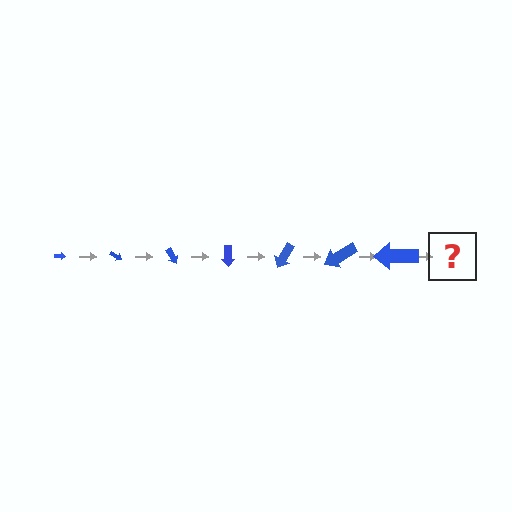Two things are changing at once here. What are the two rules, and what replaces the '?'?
The two rules are that the arrow grows larger each step and it rotates 30 degrees each step. The '?' should be an arrow, larger than the previous one and rotated 210 degrees from the start.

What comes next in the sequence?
The next element should be an arrow, larger than the previous one and rotated 210 degrees from the start.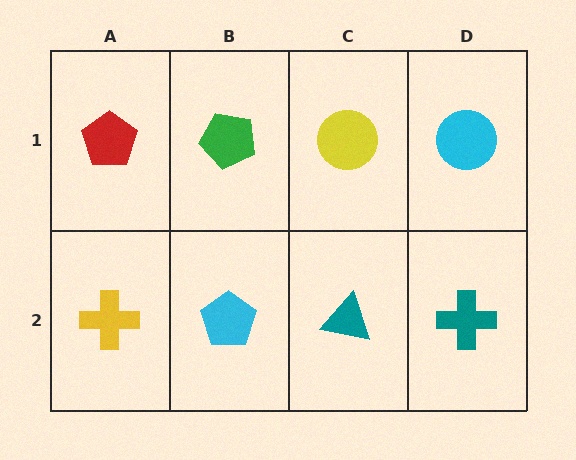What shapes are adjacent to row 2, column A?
A red pentagon (row 1, column A), a cyan pentagon (row 2, column B).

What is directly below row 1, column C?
A teal triangle.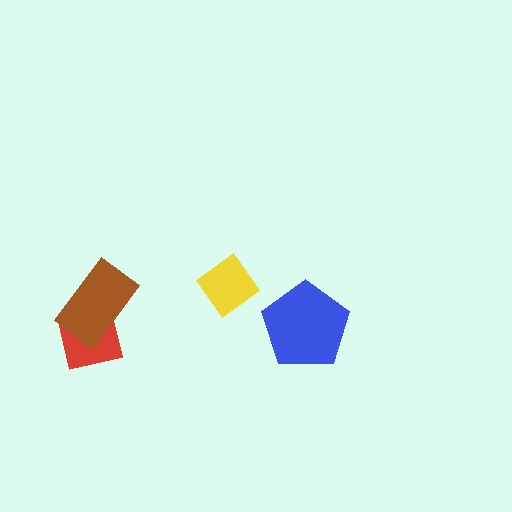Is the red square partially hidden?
Yes, it is partially covered by another shape.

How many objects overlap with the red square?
1 object overlaps with the red square.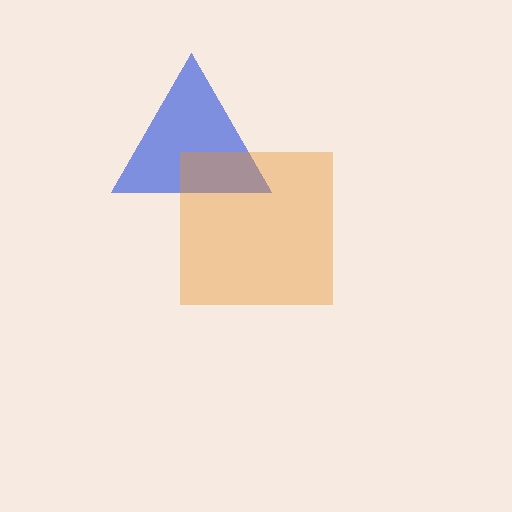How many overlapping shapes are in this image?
There are 2 overlapping shapes in the image.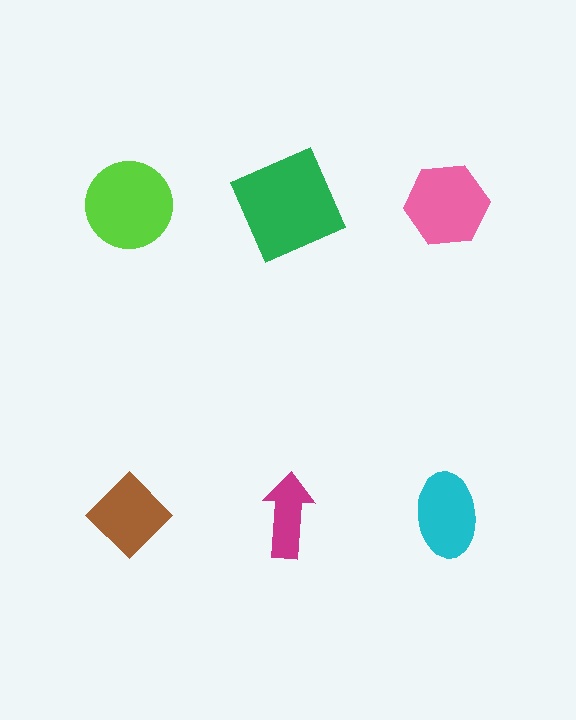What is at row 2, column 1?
A brown diamond.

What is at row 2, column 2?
A magenta arrow.